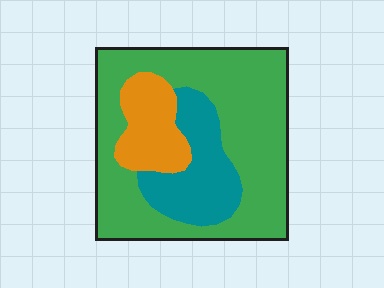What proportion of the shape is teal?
Teal takes up about one fifth (1/5) of the shape.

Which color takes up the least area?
Orange, at roughly 15%.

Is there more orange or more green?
Green.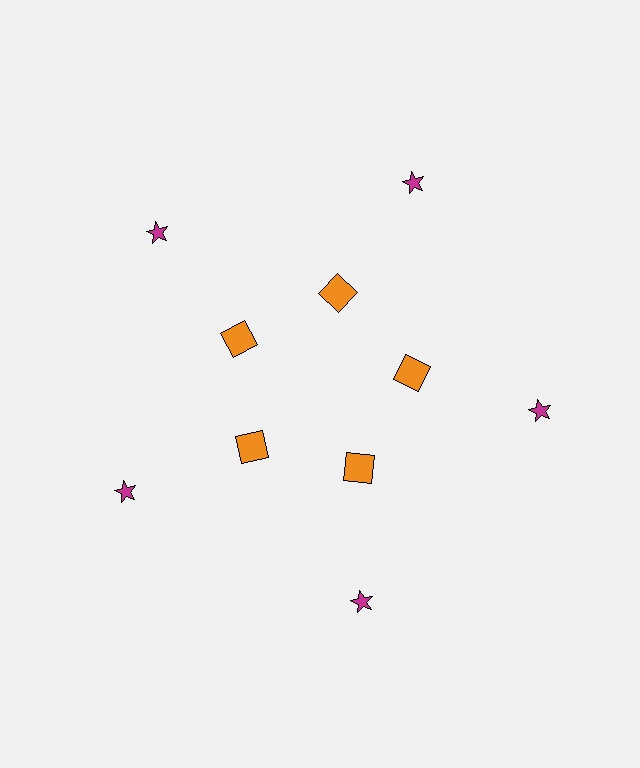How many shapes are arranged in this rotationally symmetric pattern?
There are 10 shapes, arranged in 5 groups of 2.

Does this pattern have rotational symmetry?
Yes, this pattern has 5-fold rotational symmetry. It looks the same after rotating 72 degrees around the center.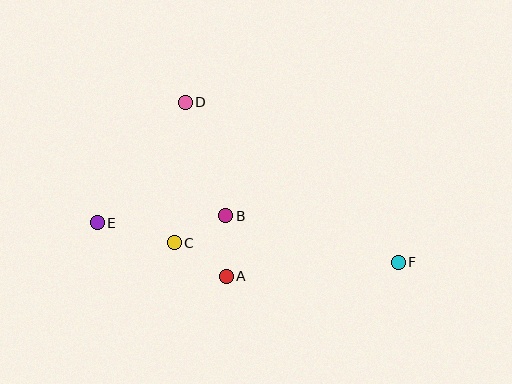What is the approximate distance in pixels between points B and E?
The distance between B and E is approximately 129 pixels.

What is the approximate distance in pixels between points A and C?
The distance between A and C is approximately 62 pixels.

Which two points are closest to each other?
Points B and C are closest to each other.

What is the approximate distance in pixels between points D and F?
The distance between D and F is approximately 266 pixels.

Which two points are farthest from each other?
Points E and F are farthest from each other.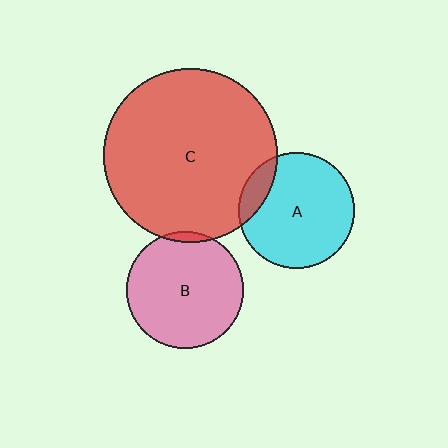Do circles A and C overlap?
Yes.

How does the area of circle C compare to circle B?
Approximately 2.2 times.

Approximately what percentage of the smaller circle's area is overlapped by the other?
Approximately 15%.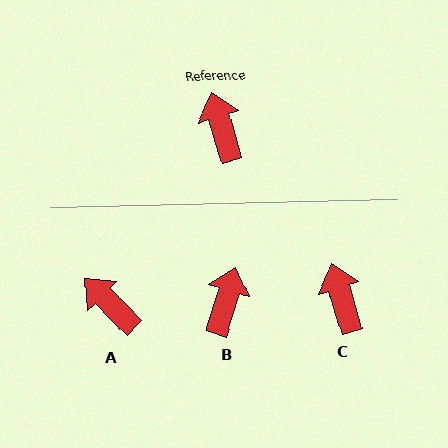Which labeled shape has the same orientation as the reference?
C.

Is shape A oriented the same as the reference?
No, it is off by about 28 degrees.